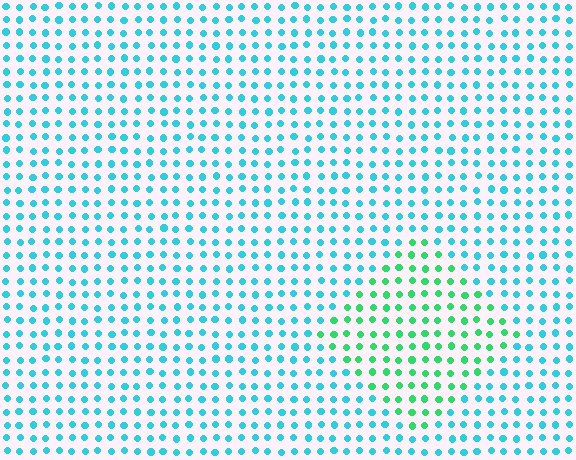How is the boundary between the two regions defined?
The boundary is defined purely by a slight shift in hue (about 43 degrees). Spacing, size, and orientation are identical on both sides.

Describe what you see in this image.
The image is filled with small cyan elements in a uniform arrangement. A diamond-shaped region is visible where the elements are tinted to a slightly different hue, forming a subtle color boundary.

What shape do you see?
I see a diamond.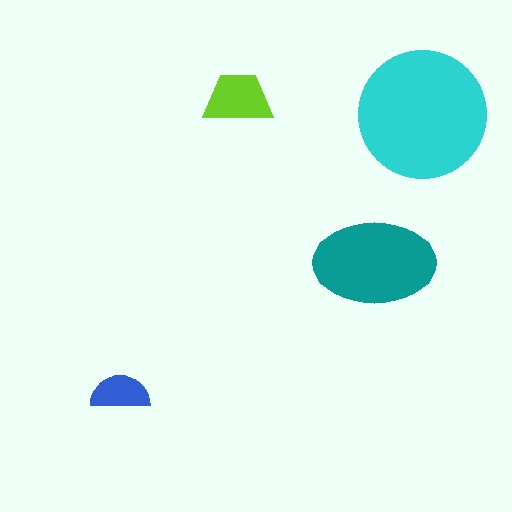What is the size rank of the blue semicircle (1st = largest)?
4th.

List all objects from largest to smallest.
The cyan circle, the teal ellipse, the lime trapezoid, the blue semicircle.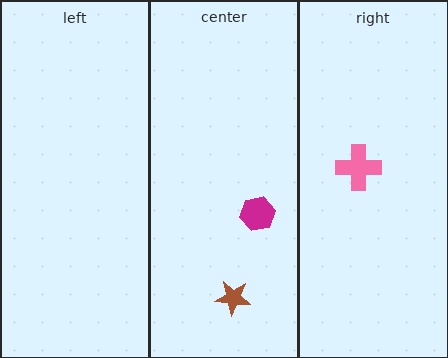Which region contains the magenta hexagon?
The center region.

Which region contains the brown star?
The center region.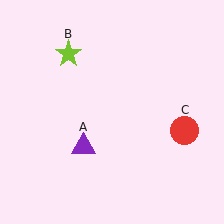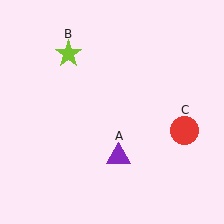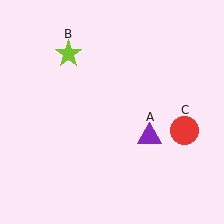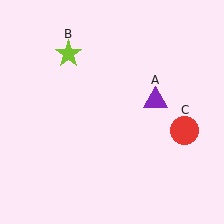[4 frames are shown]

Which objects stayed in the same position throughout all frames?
Lime star (object B) and red circle (object C) remained stationary.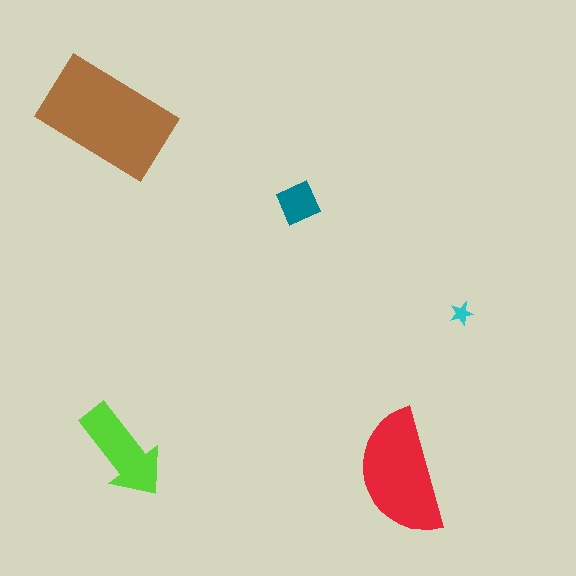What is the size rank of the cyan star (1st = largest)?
5th.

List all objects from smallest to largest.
The cyan star, the teal square, the lime arrow, the red semicircle, the brown rectangle.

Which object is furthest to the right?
The cyan star is rightmost.